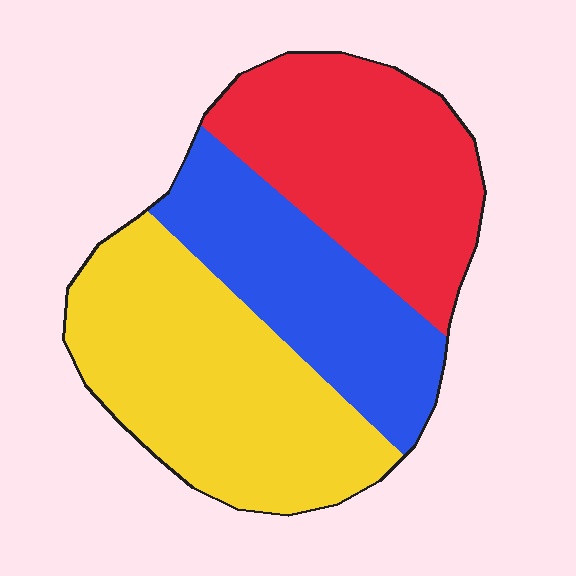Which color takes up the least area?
Blue, at roughly 25%.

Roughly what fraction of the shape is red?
Red covers roughly 35% of the shape.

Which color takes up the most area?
Yellow, at roughly 40%.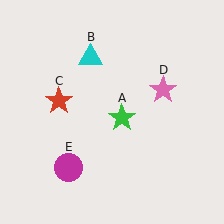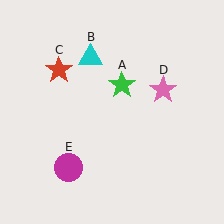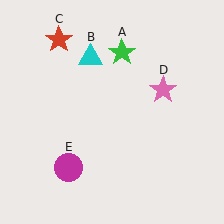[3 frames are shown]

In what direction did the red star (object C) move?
The red star (object C) moved up.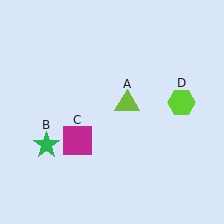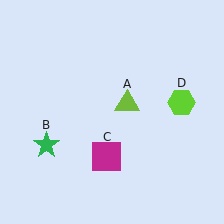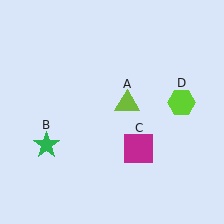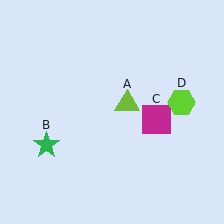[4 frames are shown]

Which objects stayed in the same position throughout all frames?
Lime triangle (object A) and green star (object B) and lime hexagon (object D) remained stationary.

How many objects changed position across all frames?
1 object changed position: magenta square (object C).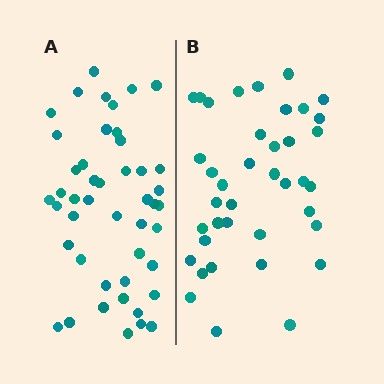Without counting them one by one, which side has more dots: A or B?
Region A (the left region) has more dots.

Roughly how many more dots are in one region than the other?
Region A has roughly 8 or so more dots than region B.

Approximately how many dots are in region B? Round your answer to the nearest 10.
About 40 dots. (The exact count is 39, which rounds to 40.)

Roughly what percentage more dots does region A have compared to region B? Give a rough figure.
About 20% more.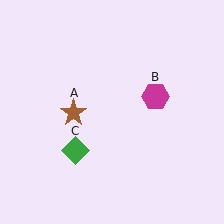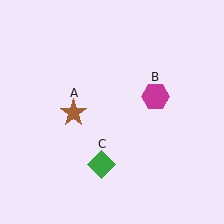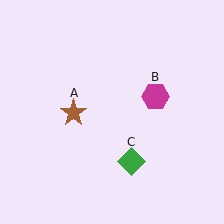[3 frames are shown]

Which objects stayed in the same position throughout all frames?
Brown star (object A) and magenta hexagon (object B) remained stationary.